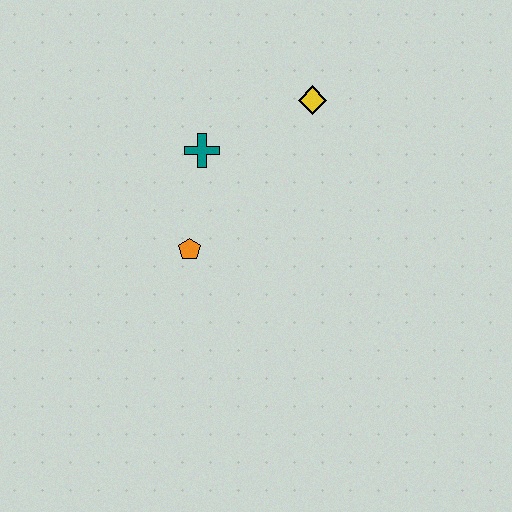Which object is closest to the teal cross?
The orange pentagon is closest to the teal cross.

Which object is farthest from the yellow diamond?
The orange pentagon is farthest from the yellow diamond.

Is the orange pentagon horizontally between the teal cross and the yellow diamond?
No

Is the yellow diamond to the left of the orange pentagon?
No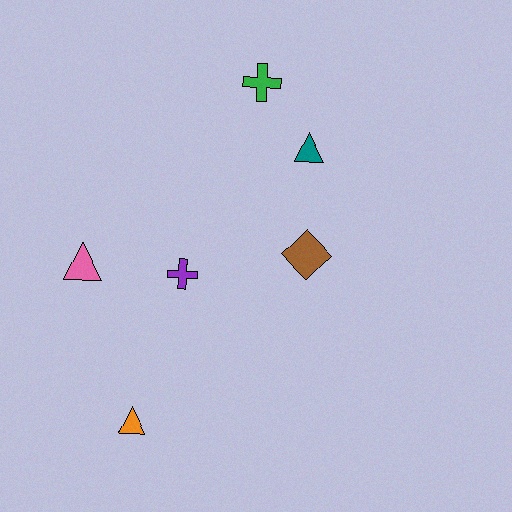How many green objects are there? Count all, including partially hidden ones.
There is 1 green object.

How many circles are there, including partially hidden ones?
There are no circles.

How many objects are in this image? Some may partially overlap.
There are 6 objects.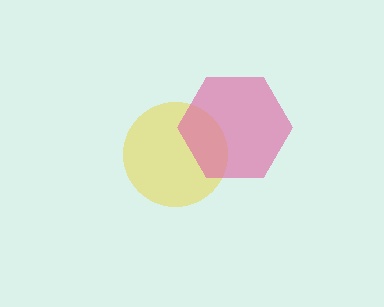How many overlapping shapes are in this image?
There are 2 overlapping shapes in the image.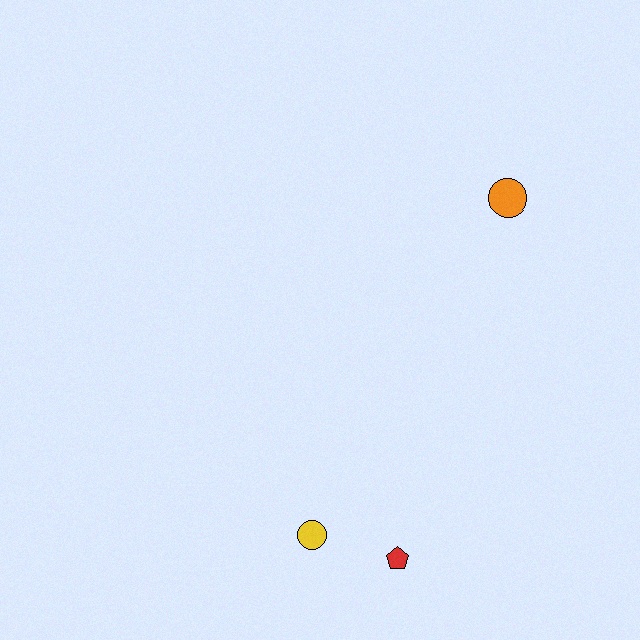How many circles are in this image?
There are 2 circles.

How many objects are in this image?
There are 3 objects.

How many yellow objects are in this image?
There is 1 yellow object.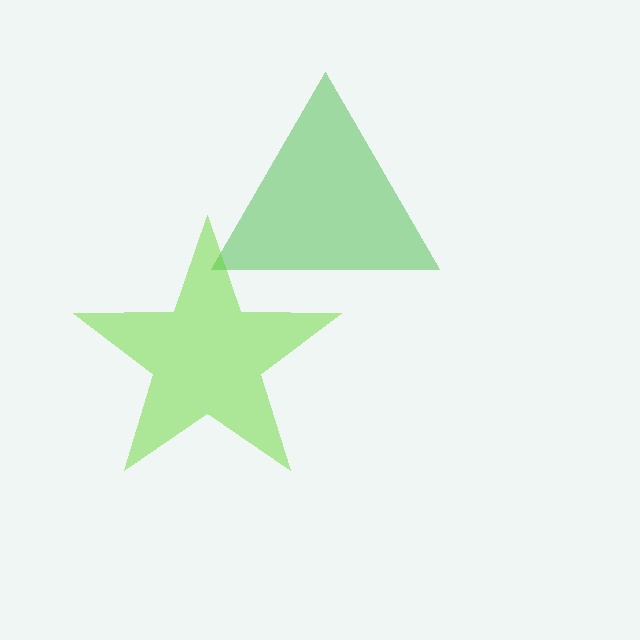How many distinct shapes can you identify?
There are 2 distinct shapes: a green triangle, a lime star.